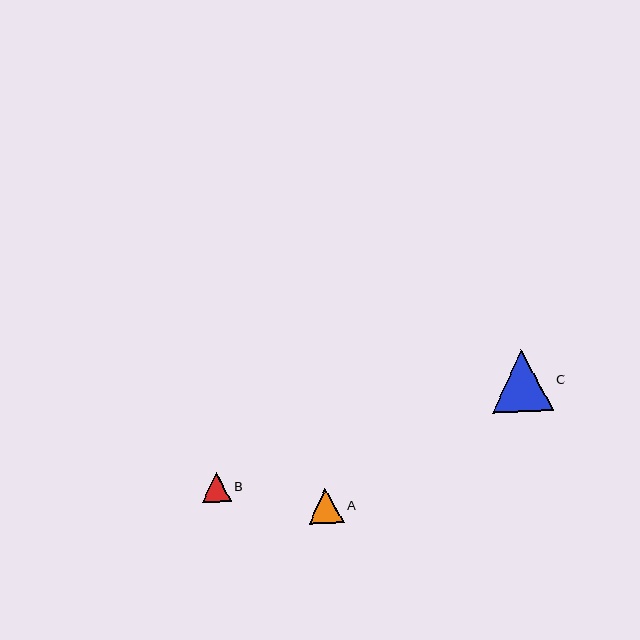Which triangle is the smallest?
Triangle B is the smallest with a size of approximately 29 pixels.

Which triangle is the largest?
Triangle C is the largest with a size of approximately 62 pixels.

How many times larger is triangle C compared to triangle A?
Triangle C is approximately 1.7 times the size of triangle A.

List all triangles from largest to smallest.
From largest to smallest: C, A, B.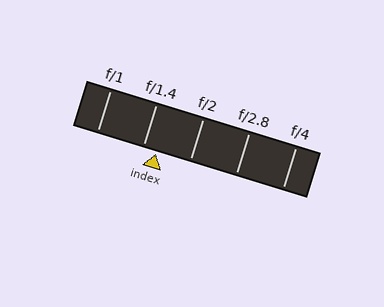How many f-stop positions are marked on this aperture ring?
There are 5 f-stop positions marked.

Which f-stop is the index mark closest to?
The index mark is closest to f/1.4.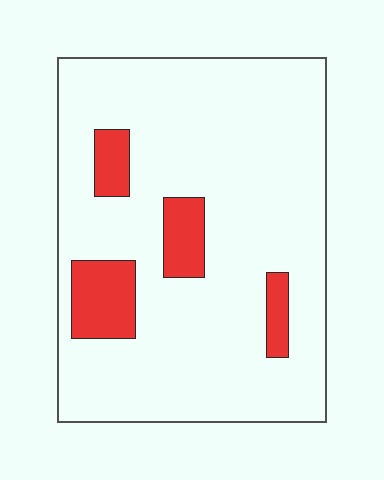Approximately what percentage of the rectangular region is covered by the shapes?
Approximately 15%.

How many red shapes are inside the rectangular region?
4.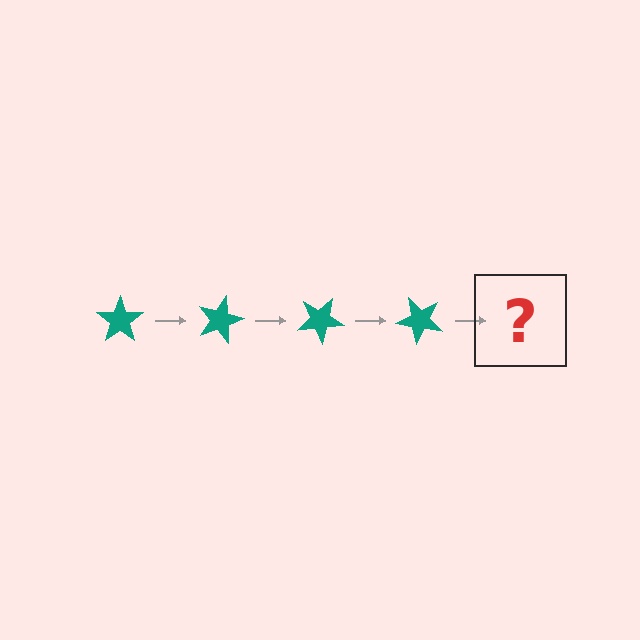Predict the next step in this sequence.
The next step is a teal star rotated 60 degrees.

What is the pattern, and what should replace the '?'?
The pattern is that the star rotates 15 degrees each step. The '?' should be a teal star rotated 60 degrees.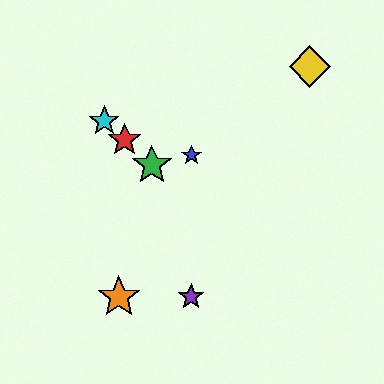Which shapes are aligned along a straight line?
The red star, the green star, the cyan star are aligned along a straight line.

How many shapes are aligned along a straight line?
3 shapes (the red star, the green star, the cyan star) are aligned along a straight line.